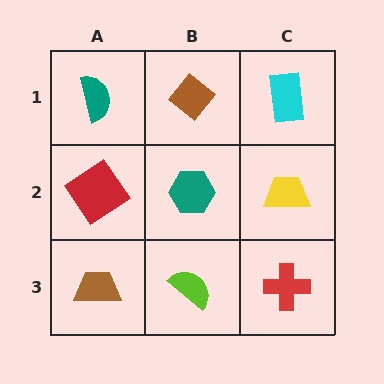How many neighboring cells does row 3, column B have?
3.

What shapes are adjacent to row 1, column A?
A red diamond (row 2, column A), a brown diamond (row 1, column B).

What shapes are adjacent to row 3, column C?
A yellow trapezoid (row 2, column C), a lime semicircle (row 3, column B).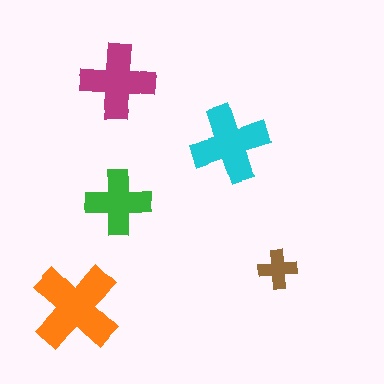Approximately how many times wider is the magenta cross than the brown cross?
About 2 times wider.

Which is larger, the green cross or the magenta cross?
The magenta one.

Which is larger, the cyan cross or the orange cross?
The orange one.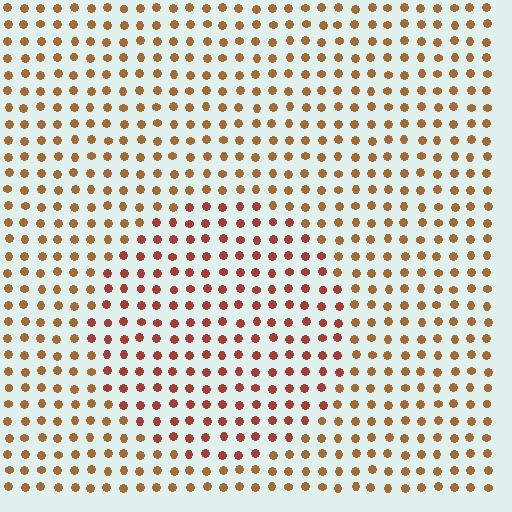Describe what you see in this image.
The image is filled with small brown elements in a uniform arrangement. A circle-shaped region is visible where the elements are tinted to a slightly different hue, forming a subtle color boundary.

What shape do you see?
I see a circle.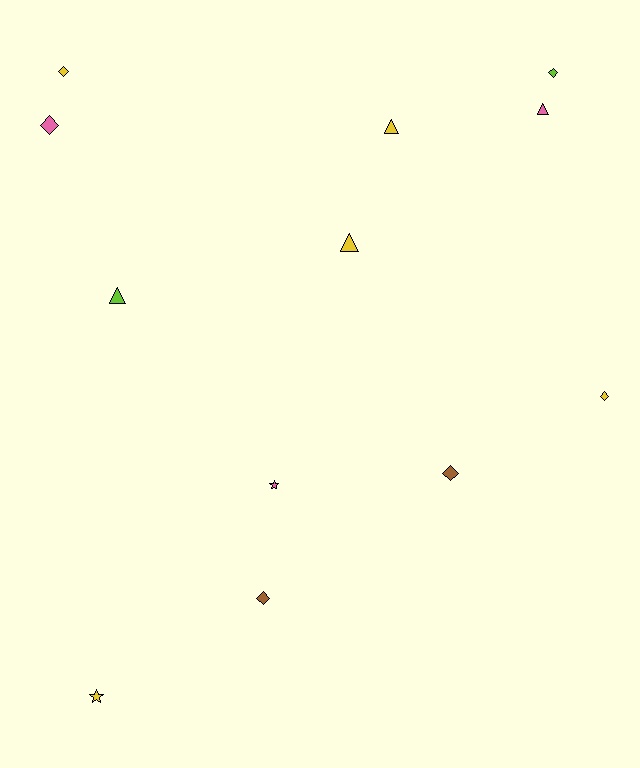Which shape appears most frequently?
Diamond, with 6 objects.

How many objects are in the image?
There are 12 objects.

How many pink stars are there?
There is 1 pink star.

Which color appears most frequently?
Yellow, with 5 objects.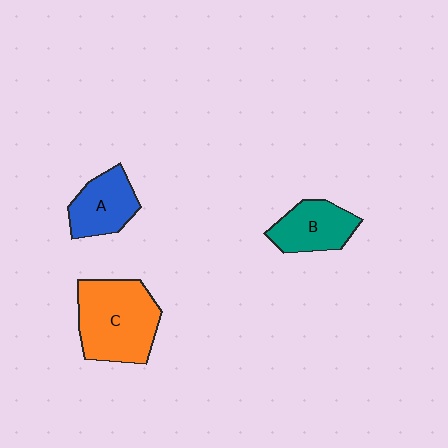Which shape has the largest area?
Shape C (orange).